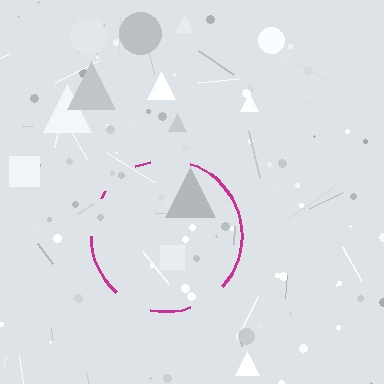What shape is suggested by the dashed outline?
The dashed outline suggests a circle.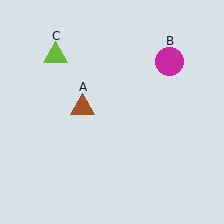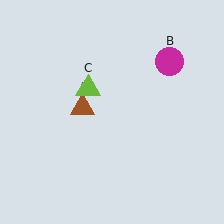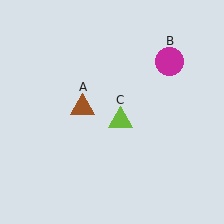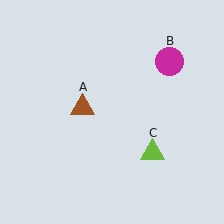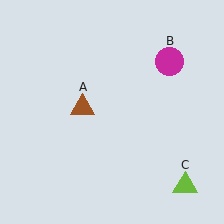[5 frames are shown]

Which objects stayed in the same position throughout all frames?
Brown triangle (object A) and magenta circle (object B) remained stationary.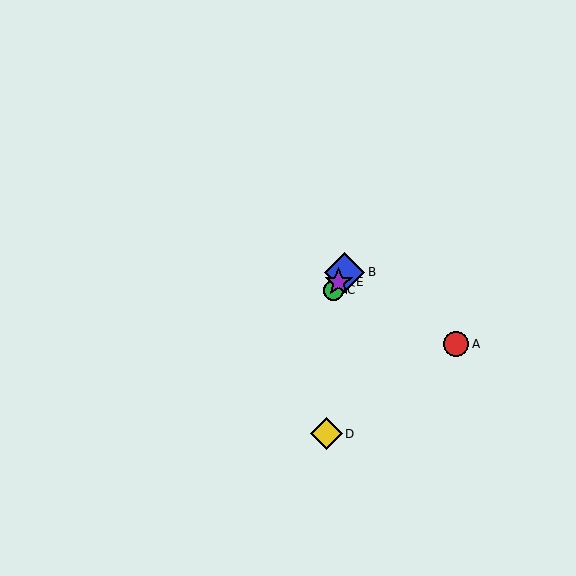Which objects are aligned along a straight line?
Objects B, C, E are aligned along a straight line.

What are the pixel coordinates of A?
Object A is at (456, 344).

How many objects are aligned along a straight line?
3 objects (B, C, E) are aligned along a straight line.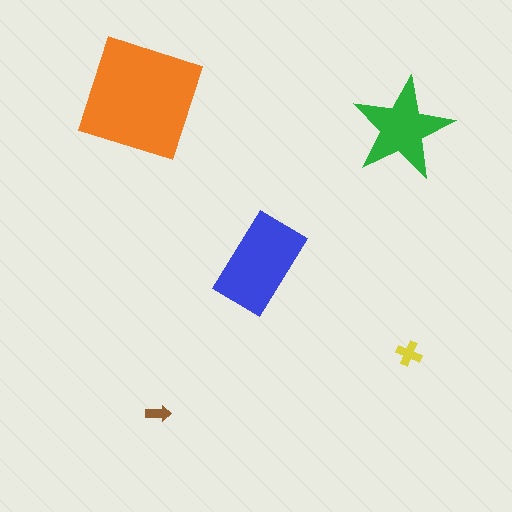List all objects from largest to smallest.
The orange square, the blue rectangle, the green star, the yellow cross, the brown arrow.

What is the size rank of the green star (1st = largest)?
3rd.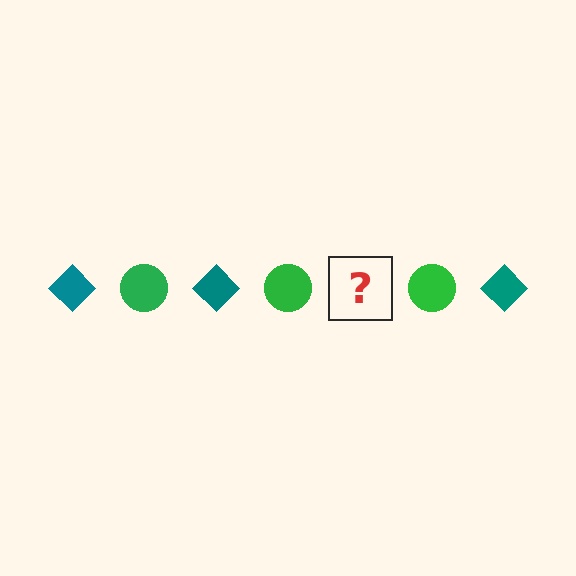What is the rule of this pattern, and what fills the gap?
The rule is that the pattern alternates between teal diamond and green circle. The gap should be filled with a teal diamond.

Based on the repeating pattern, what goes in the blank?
The blank should be a teal diamond.